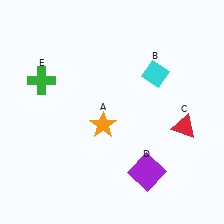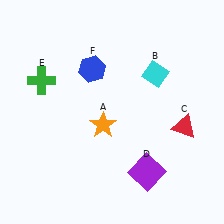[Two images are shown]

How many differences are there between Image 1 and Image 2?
There is 1 difference between the two images.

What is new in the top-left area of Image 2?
A blue hexagon (F) was added in the top-left area of Image 2.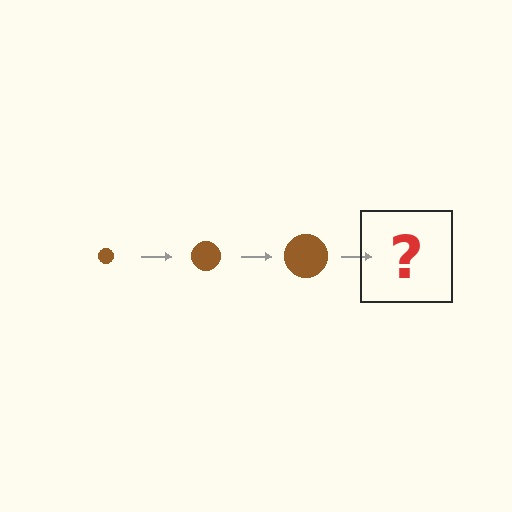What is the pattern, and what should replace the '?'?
The pattern is that the circle gets progressively larger each step. The '?' should be a brown circle, larger than the previous one.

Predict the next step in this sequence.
The next step is a brown circle, larger than the previous one.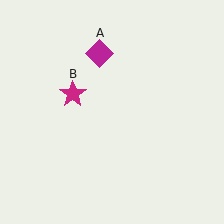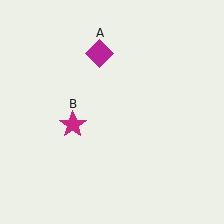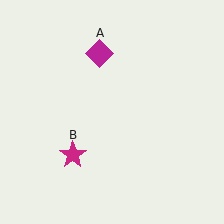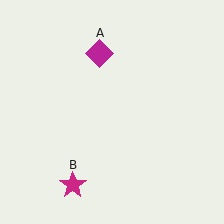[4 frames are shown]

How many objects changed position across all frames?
1 object changed position: magenta star (object B).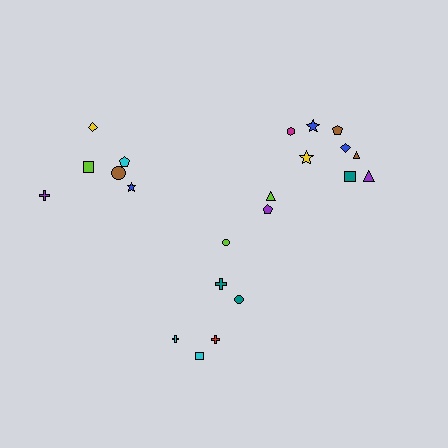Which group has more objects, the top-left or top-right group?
The top-right group.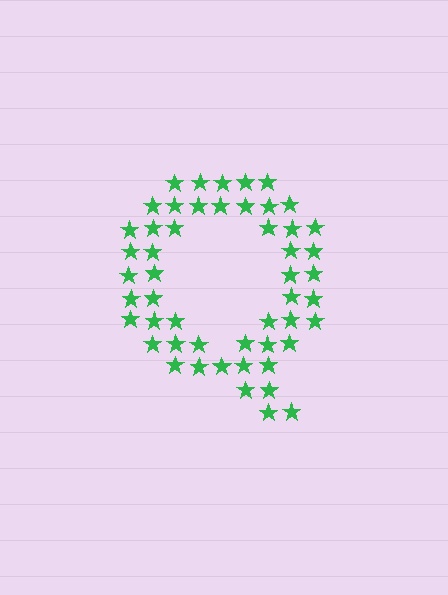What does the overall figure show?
The overall figure shows the letter Q.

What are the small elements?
The small elements are stars.